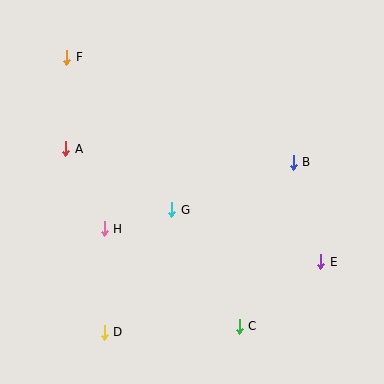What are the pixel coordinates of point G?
Point G is at (172, 210).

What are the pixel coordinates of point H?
Point H is at (104, 229).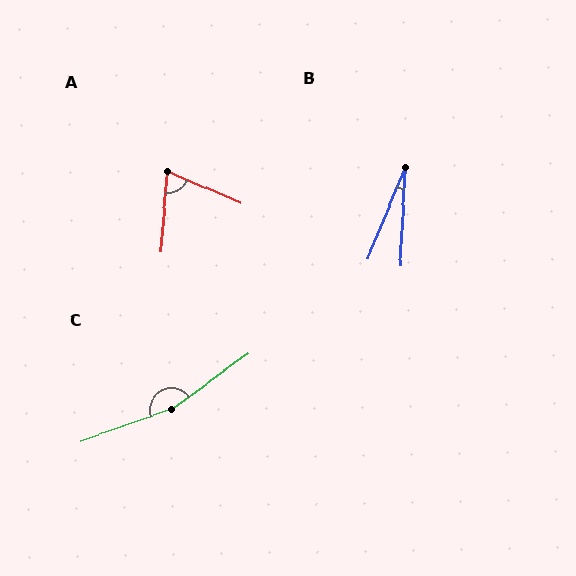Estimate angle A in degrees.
Approximately 72 degrees.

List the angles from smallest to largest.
B (19°), A (72°), C (163°).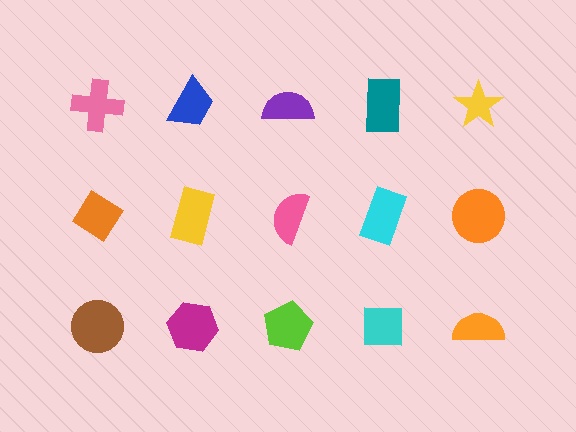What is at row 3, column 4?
A cyan square.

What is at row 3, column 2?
A magenta hexagon.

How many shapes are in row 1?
5 shapes.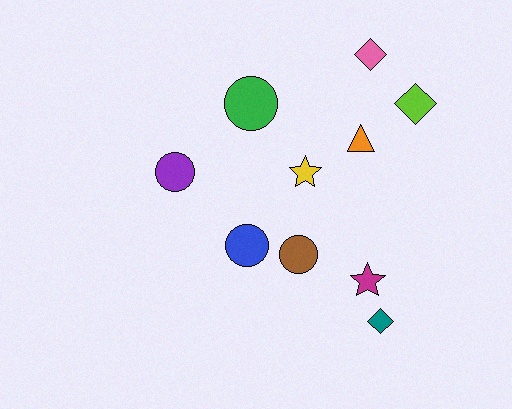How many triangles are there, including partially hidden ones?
There is 1 triangle.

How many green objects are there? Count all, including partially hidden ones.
There is 1 green object.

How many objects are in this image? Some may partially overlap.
There are 10 objects.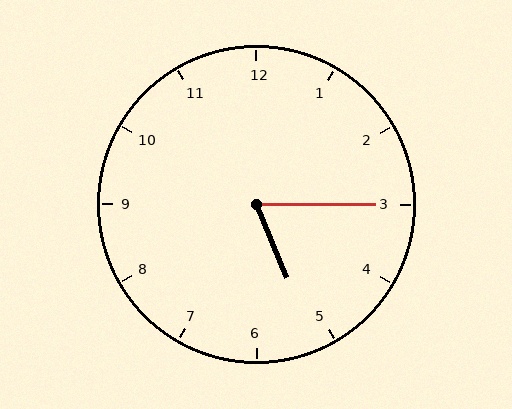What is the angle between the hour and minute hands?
Approximately 68 degrees.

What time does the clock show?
5:15.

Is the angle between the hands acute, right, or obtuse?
It is acute.